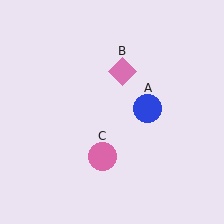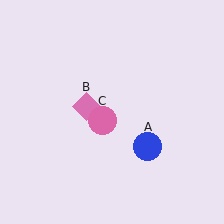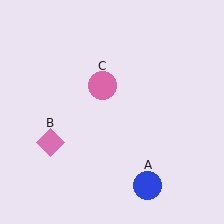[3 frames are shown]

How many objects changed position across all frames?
3 objects changed position: blue circle (object A), pink diamond (object B), pink circle (object C).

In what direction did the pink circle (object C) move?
The pink circle (object C) moved up.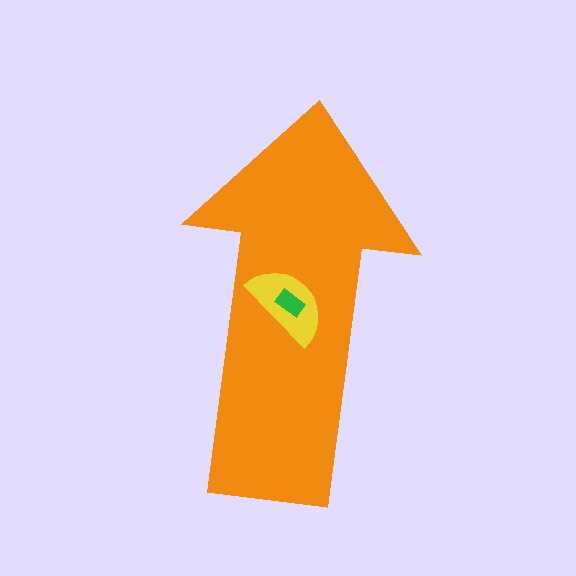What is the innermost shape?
The green rectangle.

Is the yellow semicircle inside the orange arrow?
Yes.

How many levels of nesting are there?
3.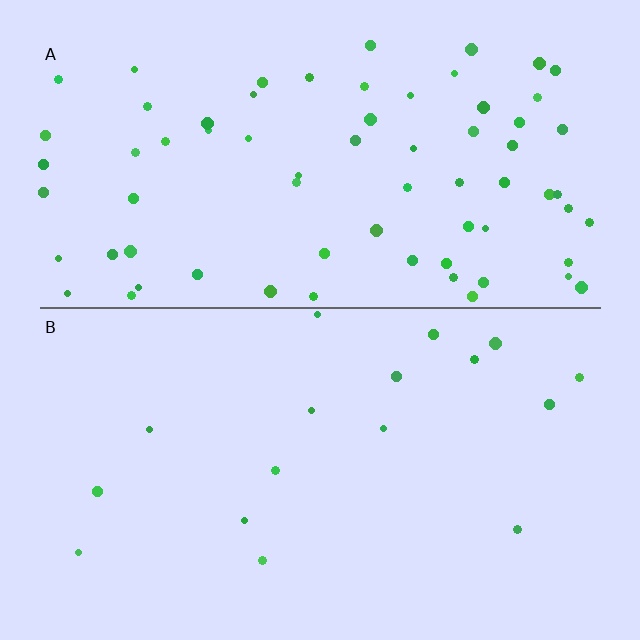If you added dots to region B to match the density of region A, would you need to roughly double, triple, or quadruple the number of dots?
Approximately quadruple.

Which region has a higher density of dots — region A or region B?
A (the top).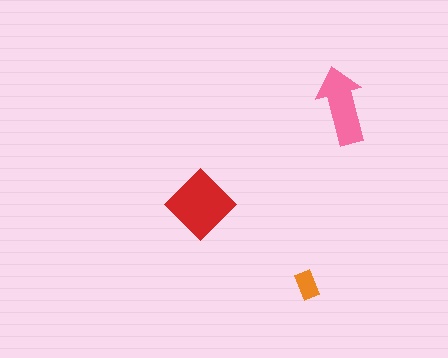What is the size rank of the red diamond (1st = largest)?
1st.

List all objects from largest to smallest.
The red diamond, the pink arrow, the orange rectangle.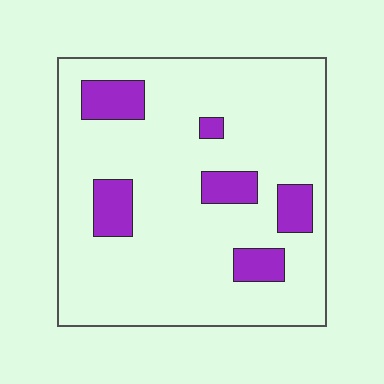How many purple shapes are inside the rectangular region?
6.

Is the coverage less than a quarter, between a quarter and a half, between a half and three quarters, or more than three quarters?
Less than a quarter.